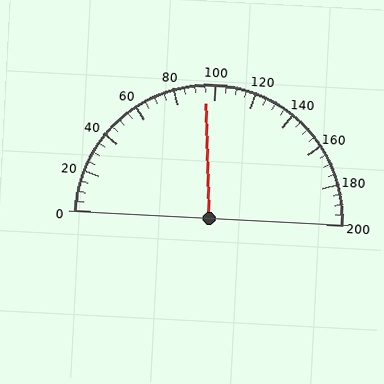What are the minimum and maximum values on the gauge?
The gauge ranges from 0 to 200.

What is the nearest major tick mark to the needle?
The nearest major tick mark is 100.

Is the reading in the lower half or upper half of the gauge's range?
The reading is in the lower half of the range (0 to 200).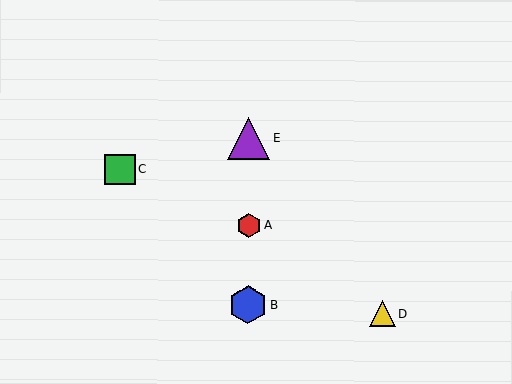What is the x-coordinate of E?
Object E is at x≈249.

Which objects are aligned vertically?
Objects A, B, E are aligned vertically.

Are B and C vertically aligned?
No, B is at x≈248 and C is at x≈120.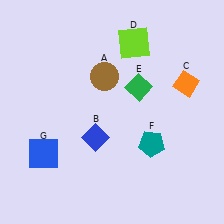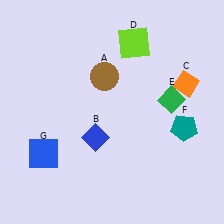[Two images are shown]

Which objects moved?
The objects that moved are: the green diamond (E), the teal pentagon (F).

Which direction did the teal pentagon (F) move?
The teal pentagon (F) moved right.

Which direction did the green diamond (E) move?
The green diamond (E) moved right.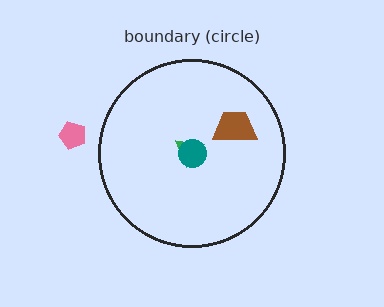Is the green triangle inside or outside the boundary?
Inside.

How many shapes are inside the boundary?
3 inside, 1 outside.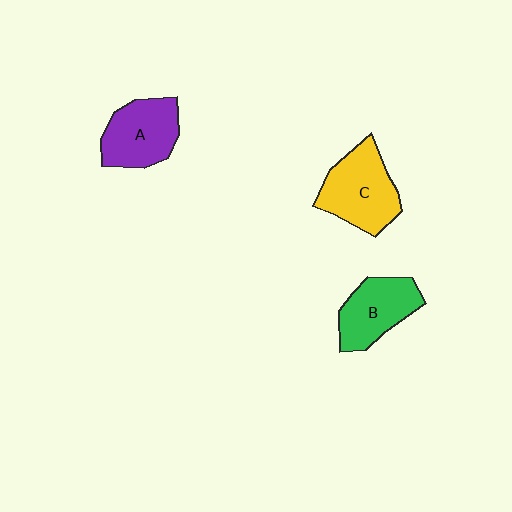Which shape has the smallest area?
Shape B (green).